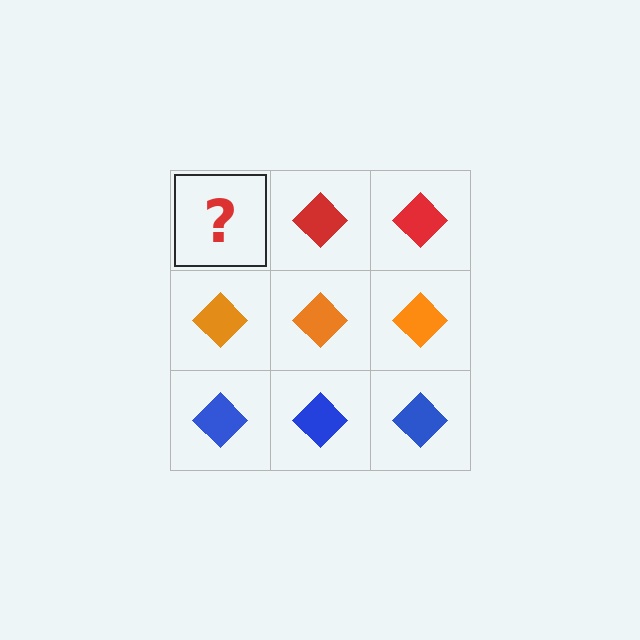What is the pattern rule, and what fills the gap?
The rule is that each row has a consistent color. The gap should be filled with a red diamond.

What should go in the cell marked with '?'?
The missing cell should contain a red diamond.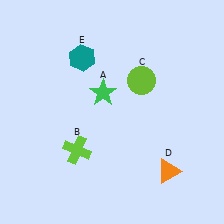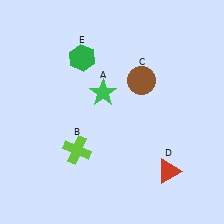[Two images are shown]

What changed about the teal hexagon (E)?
In Image 1, E is teal. In Image 2, it changed to green.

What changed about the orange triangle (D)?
In Image 1, D is orange. In Image 2, it changed to red.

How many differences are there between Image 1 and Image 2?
There are 3 differences between the two images.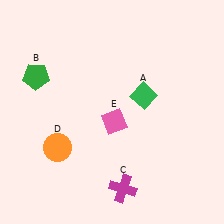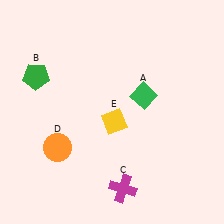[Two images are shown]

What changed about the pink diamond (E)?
In Image 1, E is pink. In Image 2, it changed to yellow.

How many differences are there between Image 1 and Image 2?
There is 1 difference between the two images.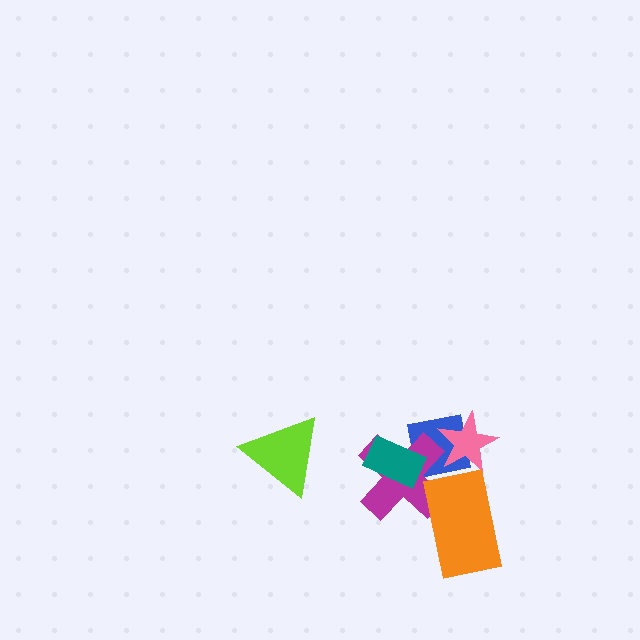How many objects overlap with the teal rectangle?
2 objects overlap with the teal rectangle.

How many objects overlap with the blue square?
3 objects overlap with the blue square.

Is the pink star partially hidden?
No, no other shape covers it.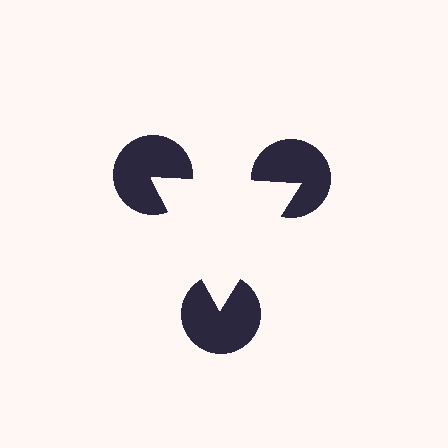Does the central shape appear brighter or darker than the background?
It typically appears slightly brighter than the background, even though no actual brightness change is drawn.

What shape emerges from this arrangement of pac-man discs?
An illusory triangle — its edges are inferred from the aligned wedge cuts in the pac-man discs, not physically drawn.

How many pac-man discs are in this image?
There are 3 — one at each vertex of the illusory triangle.